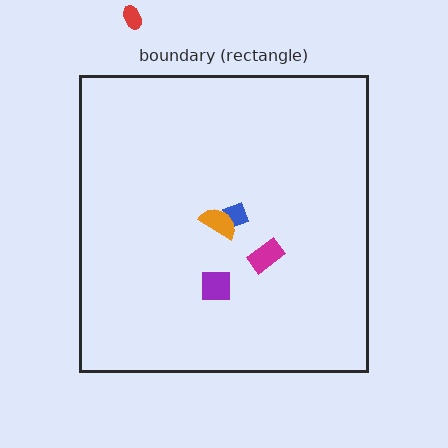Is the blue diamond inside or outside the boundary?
Inside.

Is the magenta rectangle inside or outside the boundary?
Inside.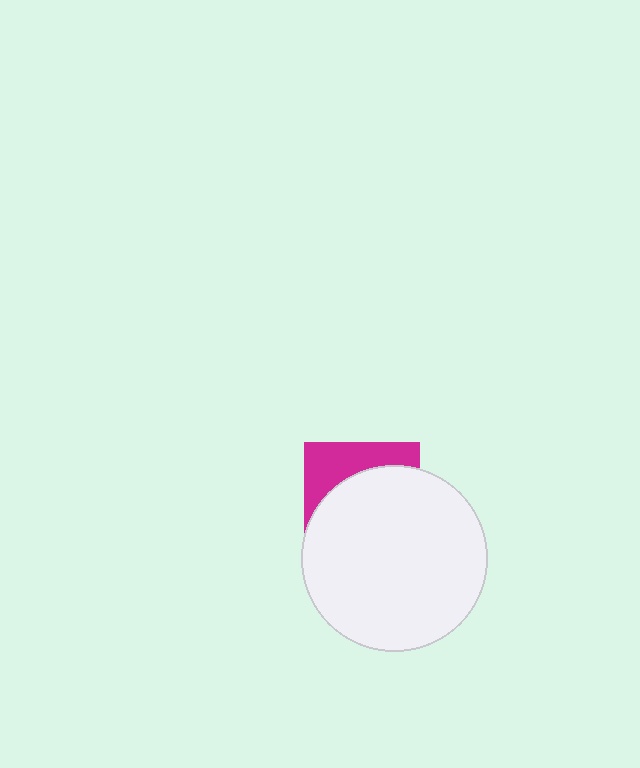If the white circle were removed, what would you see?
You would see the complete magenta square.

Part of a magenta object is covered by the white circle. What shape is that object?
It is a square.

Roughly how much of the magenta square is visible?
A small part of it is visible (roughly 32%).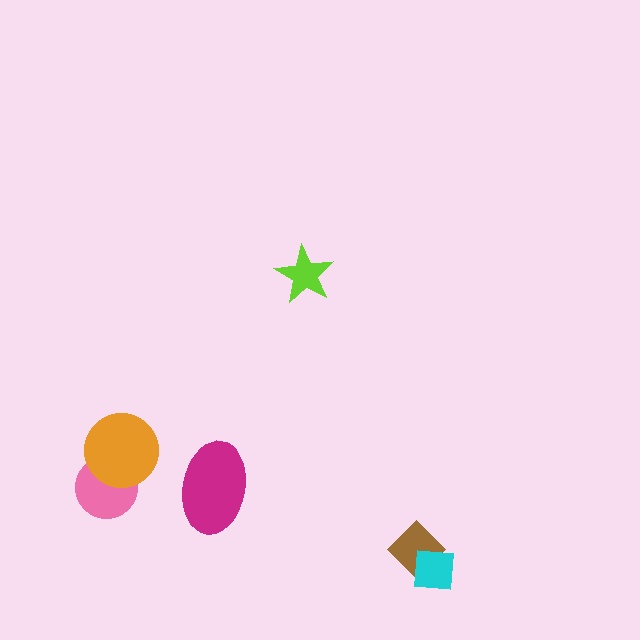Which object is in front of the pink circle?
The orange circle is in front of the pink circle.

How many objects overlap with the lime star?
0 objects overlap with the lime star.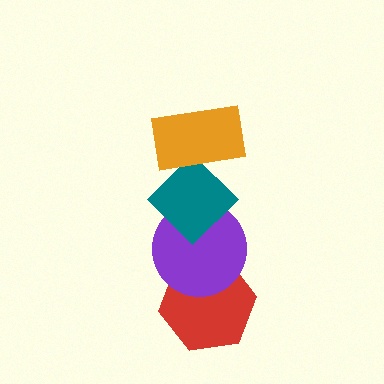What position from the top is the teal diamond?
The teal diamond is 2nd from the top.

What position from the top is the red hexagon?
The red hexagon is 4th from the top.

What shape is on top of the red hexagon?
The purple circle is on top of the red hexagon.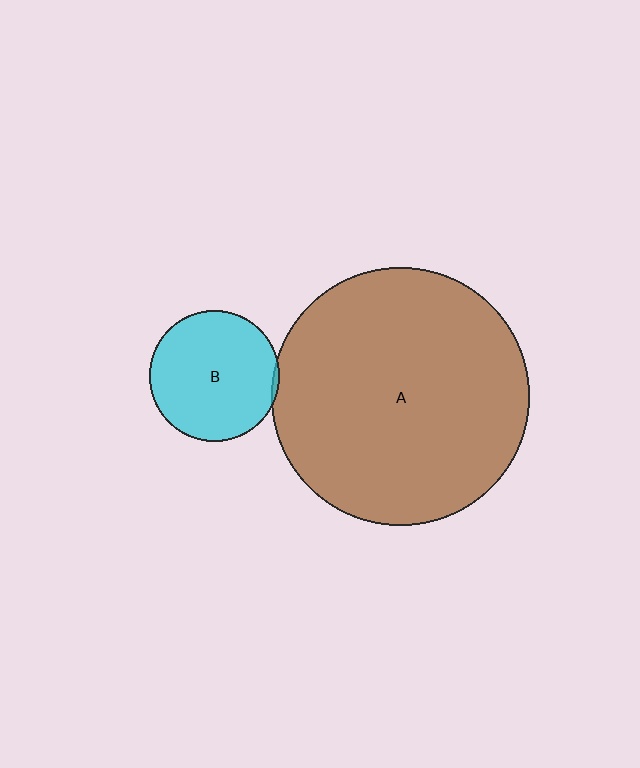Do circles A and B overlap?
Yes.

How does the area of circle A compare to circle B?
Approximately 3.9 times.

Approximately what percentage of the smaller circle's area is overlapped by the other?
Approximately 5%.